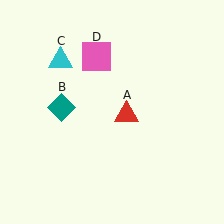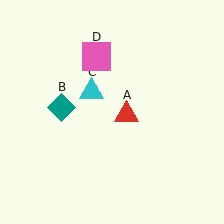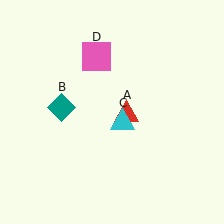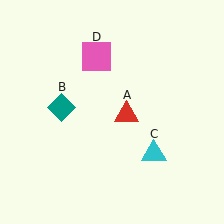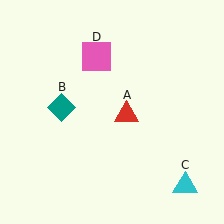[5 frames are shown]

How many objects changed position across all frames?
1 object changed position: cyan triangle (object C).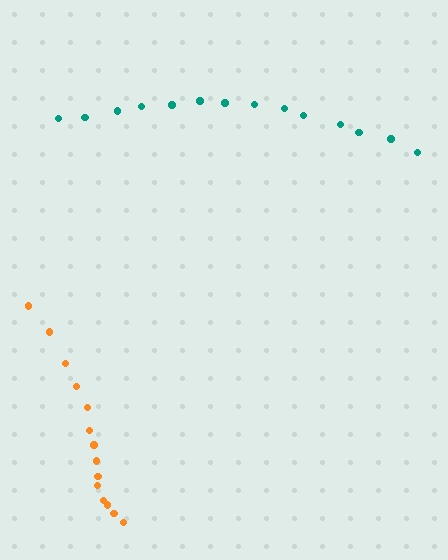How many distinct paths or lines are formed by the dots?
There are 2 distinct paths.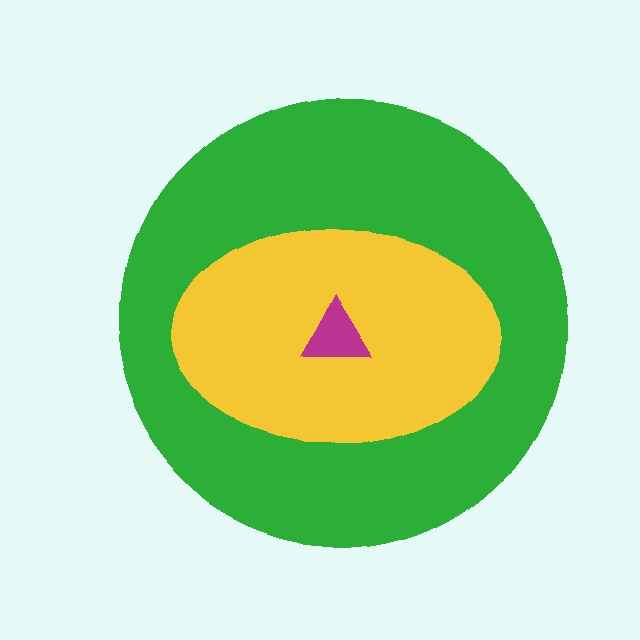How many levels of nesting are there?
3.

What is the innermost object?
The magenta triangle.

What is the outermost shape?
The green circle.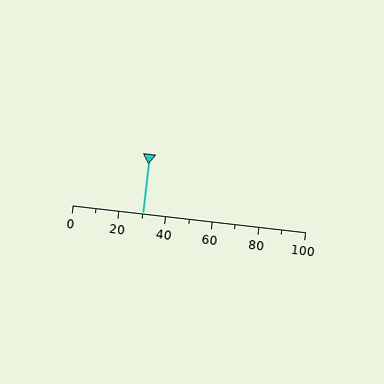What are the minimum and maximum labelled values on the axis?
The axis runs from 0 to 100.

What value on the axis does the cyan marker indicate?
The marker indicates approximately 30.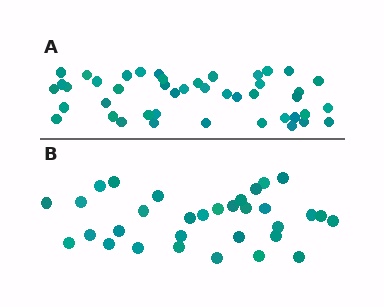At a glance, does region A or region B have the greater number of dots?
Region A (the top region) has more dots.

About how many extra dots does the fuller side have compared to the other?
Region A has roughly 12 or so more dots than region B.